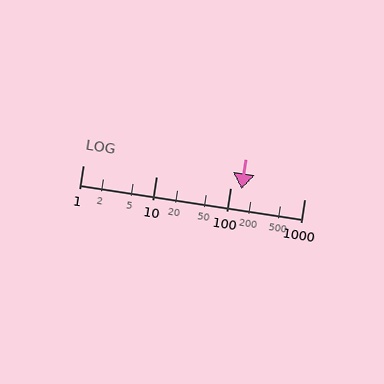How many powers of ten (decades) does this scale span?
The scale spans 3 decades, from 1 to 1000.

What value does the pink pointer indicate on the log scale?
The pointer indicates approximately 140.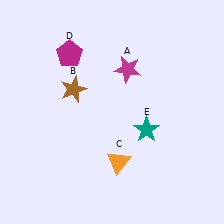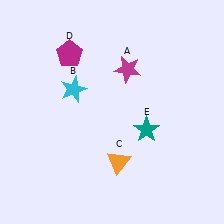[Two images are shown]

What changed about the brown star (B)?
In Image 1, B is brown. In Image 2, it changed to cyan.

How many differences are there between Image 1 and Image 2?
There is 1 difference between the two images.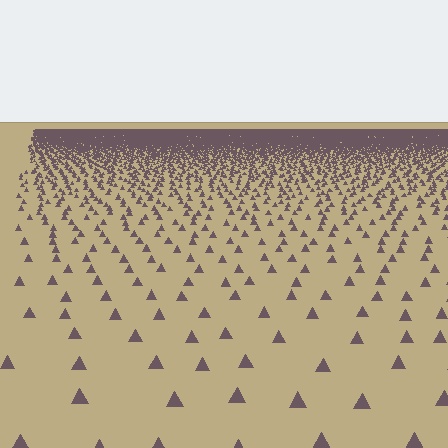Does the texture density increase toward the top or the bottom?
Density increases toward the top.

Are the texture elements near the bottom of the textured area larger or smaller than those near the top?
Larger. Near the bottom, elements are closer to the viewer and appear at a bigger on-screen size.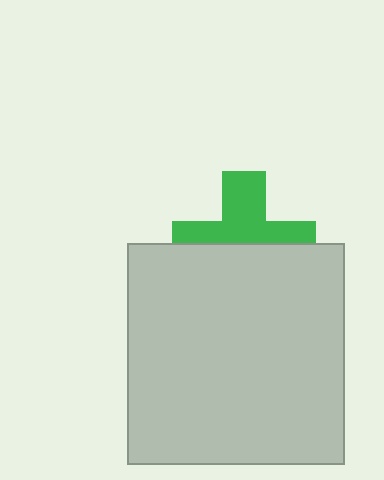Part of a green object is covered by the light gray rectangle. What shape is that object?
It is a cross.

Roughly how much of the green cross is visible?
About half of it is visible (roughly 50%).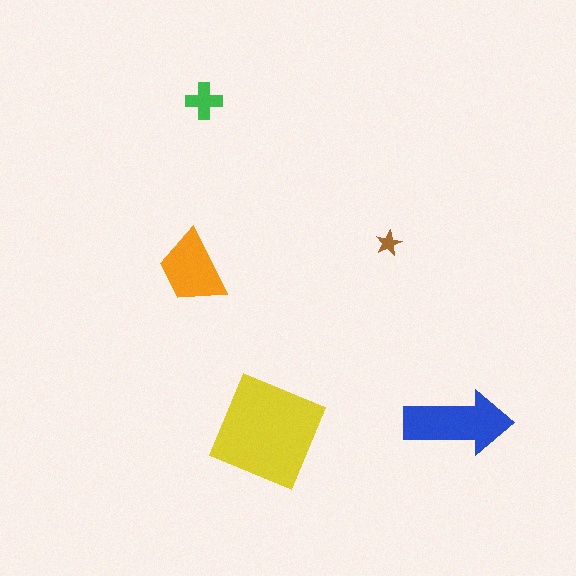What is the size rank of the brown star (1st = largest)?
5th.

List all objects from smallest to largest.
The brown star, the green cross, the orange trapezoid, the blue arrow, the yellow diamond.